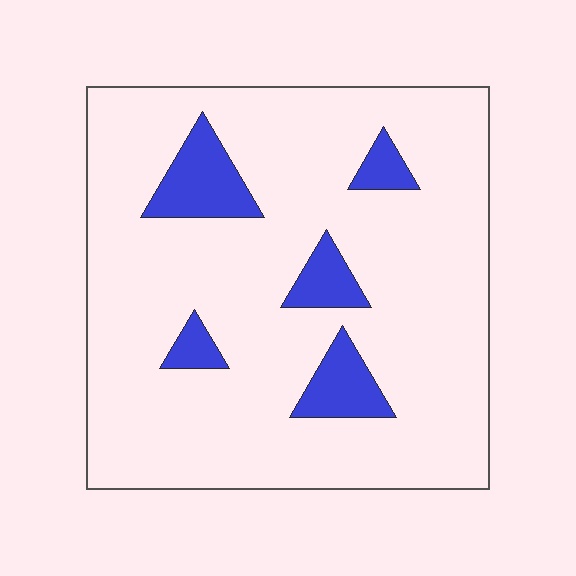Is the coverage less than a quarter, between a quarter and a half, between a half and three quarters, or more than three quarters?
Less than a quarter.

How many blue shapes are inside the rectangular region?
5.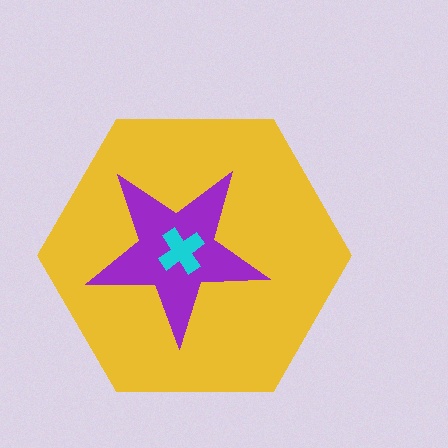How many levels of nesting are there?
3.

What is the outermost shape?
The yellow hexagon.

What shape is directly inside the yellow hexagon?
The purple star.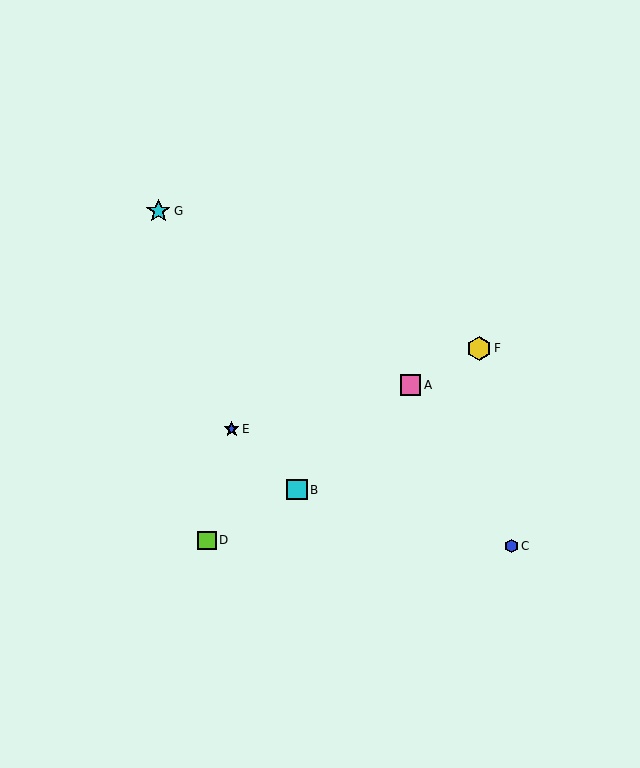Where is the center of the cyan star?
The center of the cyan star is at (158, 211).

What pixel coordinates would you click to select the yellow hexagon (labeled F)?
Click at (479, 348) to select the yellow hexagon F.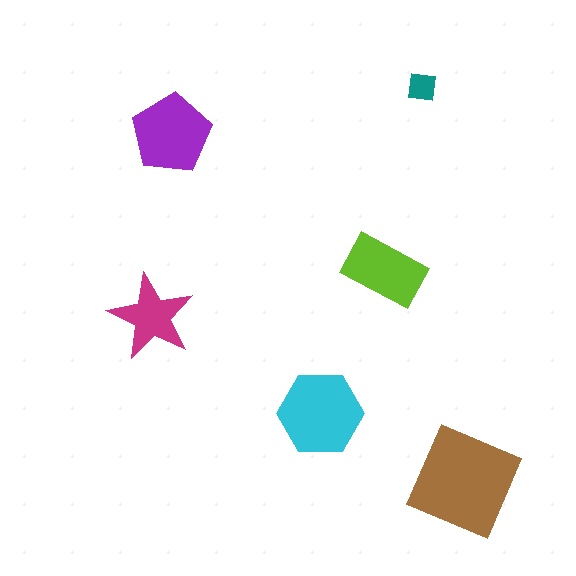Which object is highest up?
The teal square is topmost.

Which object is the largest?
The brown square.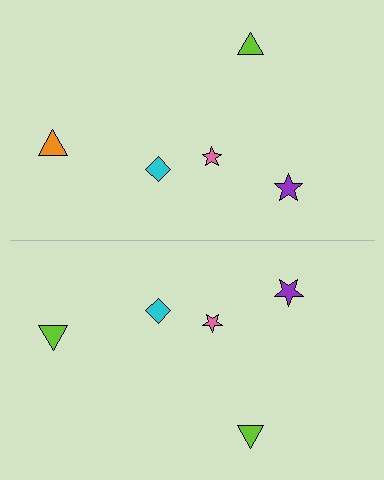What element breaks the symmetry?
The lime triangle on the bottom side breaks the symmetry — its mirror counterpart is orange.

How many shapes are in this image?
There are 10 shapes in this image.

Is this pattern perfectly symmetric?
No, the pattern is not perfectly symmetric. The lime triangle on the bottom side breaks the symmetry — its mirror counterpart is orange.